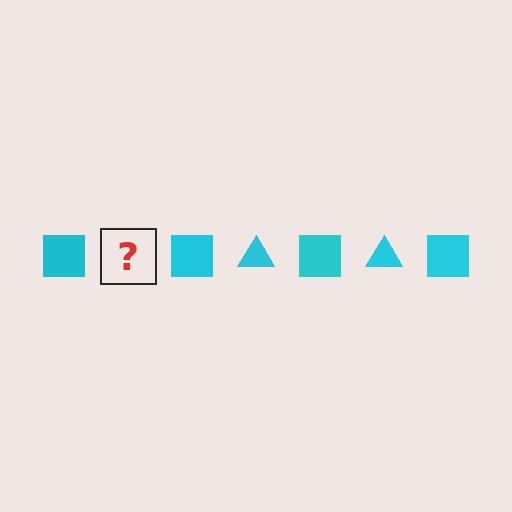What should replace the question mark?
The question mark should be replaced with a cyan triangle.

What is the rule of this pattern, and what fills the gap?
The rule is that the pattern cycles through square, triangle shapes in cyan. The gap should be filled with a cyan triangle.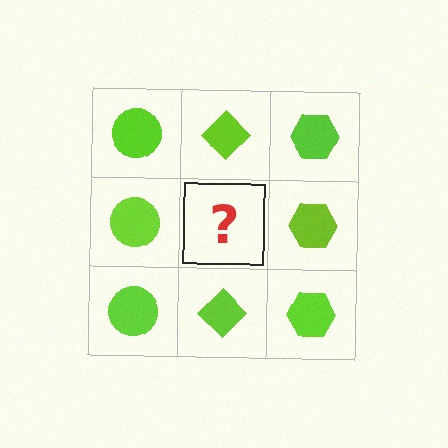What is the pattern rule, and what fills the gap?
The rule is that each column has a consistent shape. The gap should be filled with a lime diamond.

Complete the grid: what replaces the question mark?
The question mark should be replaced with a lime diamond.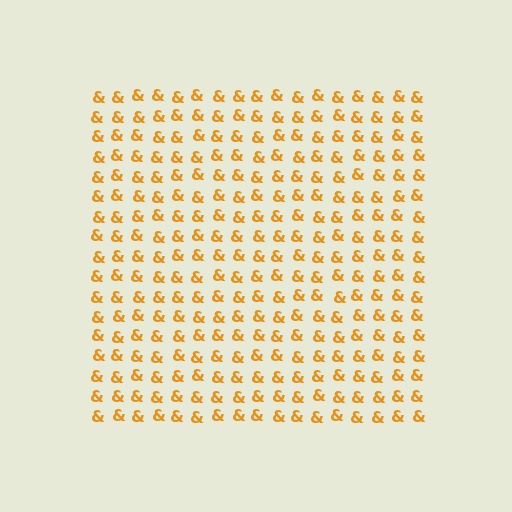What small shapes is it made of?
It is made of small ampersands.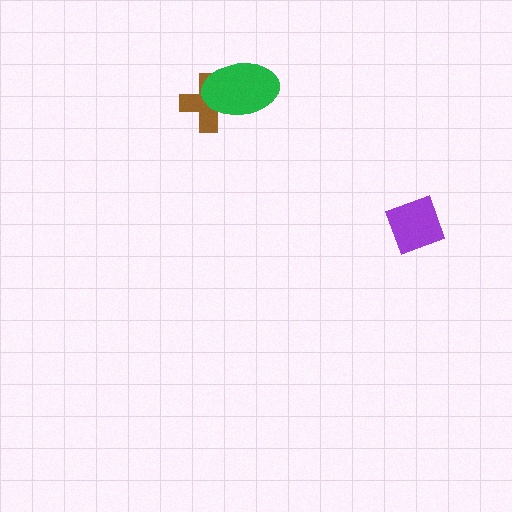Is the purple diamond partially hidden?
No, no other shape covers it.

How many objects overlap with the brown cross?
1 object overlaps with the brown cross.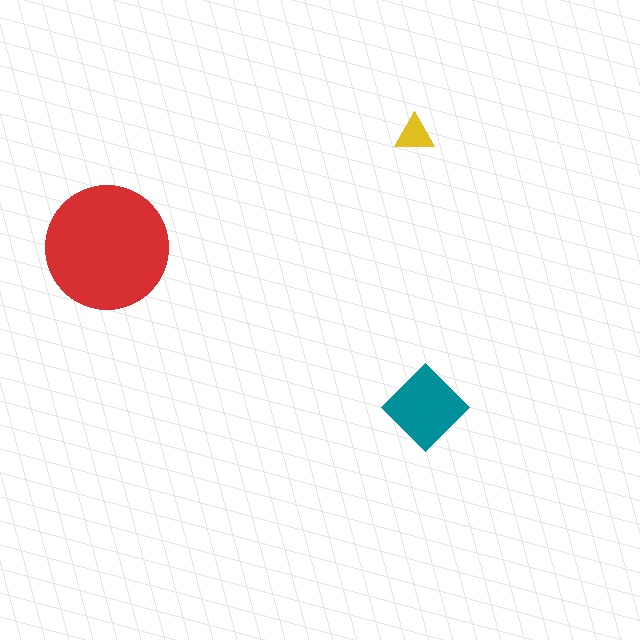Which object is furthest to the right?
The teal diamond is rightmost.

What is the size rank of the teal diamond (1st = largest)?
2nd.